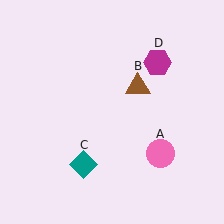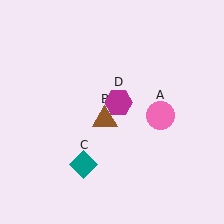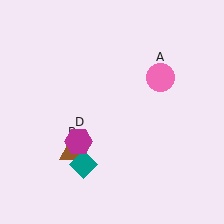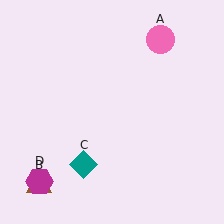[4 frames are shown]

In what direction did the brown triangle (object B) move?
The brown triangle (object B) moved down and to the left.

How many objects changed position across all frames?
3 objects changed position: pink circle (object A), brown triangle (object B), magenta hexagon (object D).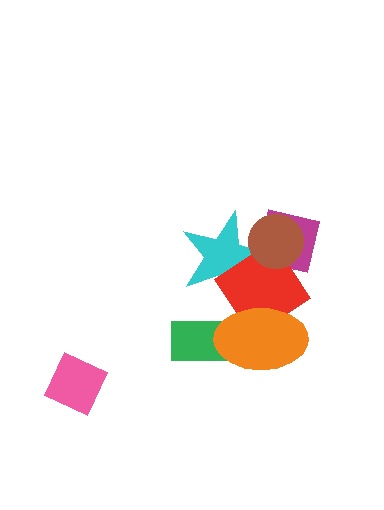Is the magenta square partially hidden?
Yes, it is partially covered by another shape.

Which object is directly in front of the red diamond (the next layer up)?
The brown circle is directly in front of the red diamond.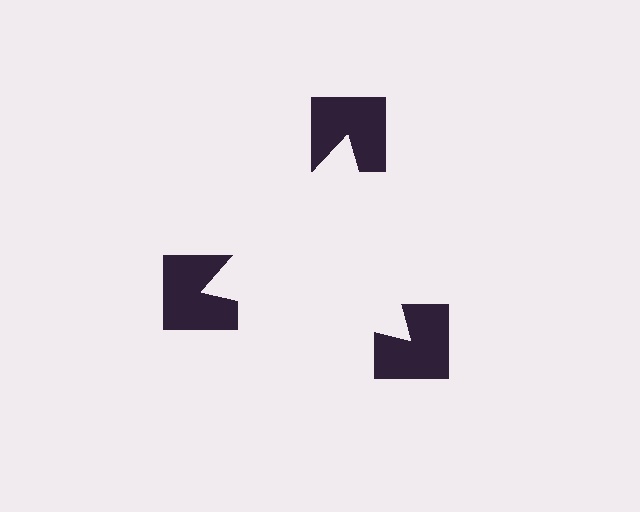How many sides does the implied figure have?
3 sides.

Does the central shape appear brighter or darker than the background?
It typically appears slightly brighter than the background, even though no actual brightness change is drawn.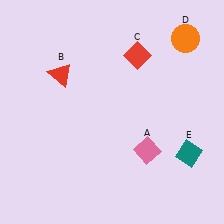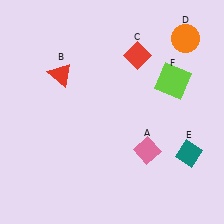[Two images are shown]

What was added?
A lime square (F) was added in Image 2.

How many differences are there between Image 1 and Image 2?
There is 1 difference between the two images.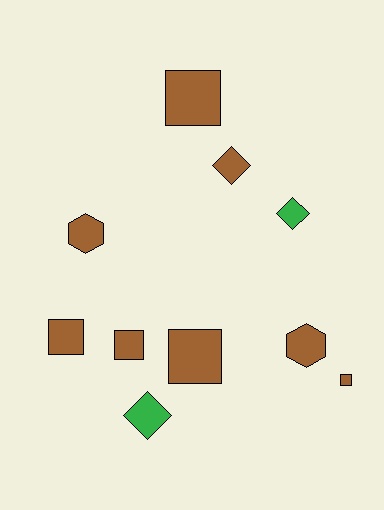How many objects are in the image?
There are 10 objects.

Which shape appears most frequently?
Square, with 5 objects.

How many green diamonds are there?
There are 2 green diamonds.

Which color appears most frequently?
Brown, with 8 objects.